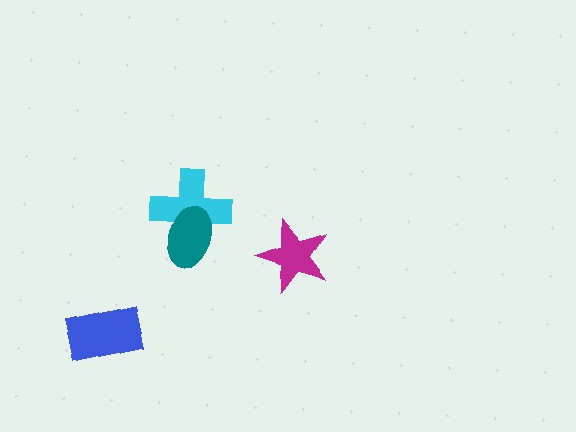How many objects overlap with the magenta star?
0 objects overlap with the magenta star.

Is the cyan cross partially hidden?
Yes, it is partially covered by another shape.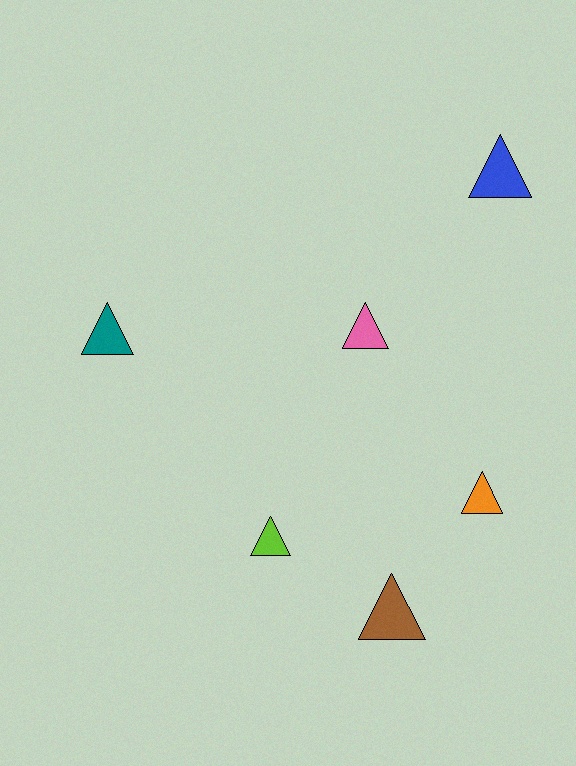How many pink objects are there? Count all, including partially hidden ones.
There is 1 pink object.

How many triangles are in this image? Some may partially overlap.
There are 6 triangles.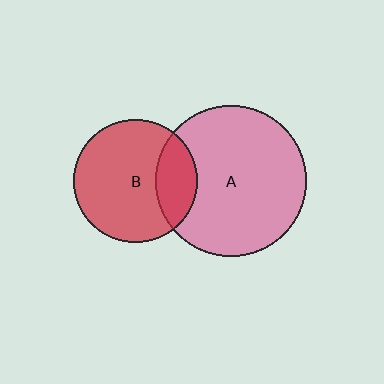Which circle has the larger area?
Circle A (pink).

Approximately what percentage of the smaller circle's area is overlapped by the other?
Approximately 25%.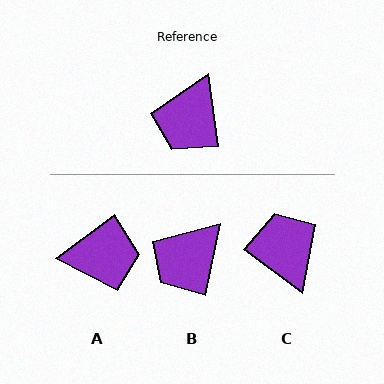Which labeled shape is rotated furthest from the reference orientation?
C, about 135 degrees away.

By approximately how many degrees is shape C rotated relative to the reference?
Approximately 135 degrees clockwise.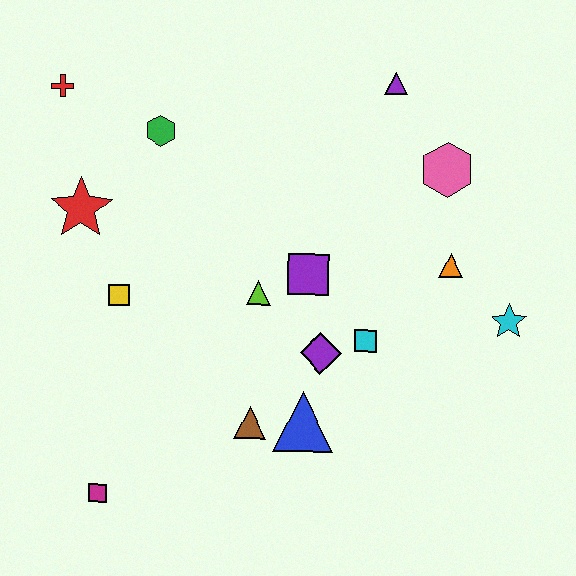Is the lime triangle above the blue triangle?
Yes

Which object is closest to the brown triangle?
The blue triangle is closest to the brown triangle.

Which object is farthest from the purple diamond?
The red cross is farthest from the purple diamond.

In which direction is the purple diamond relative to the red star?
The purple diamond is to the right of the red star.